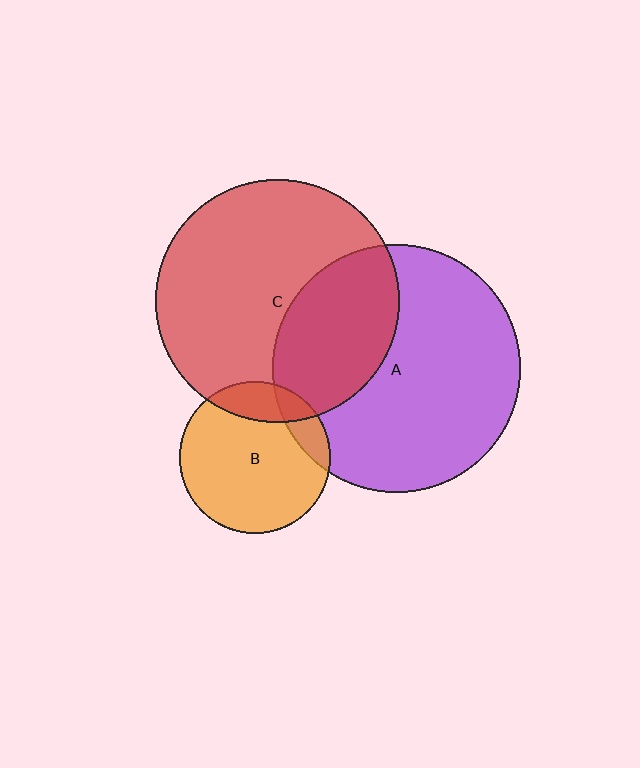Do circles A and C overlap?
Yes.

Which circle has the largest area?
Circle A (purple).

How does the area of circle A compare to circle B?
Approximately 2.7 times.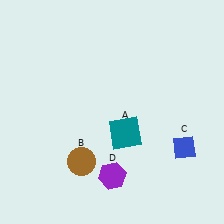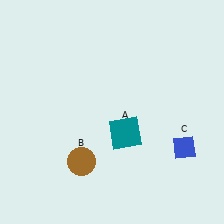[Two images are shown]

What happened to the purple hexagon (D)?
The purple hexagon (D) was removed in Image 2. It was in the bottom-right area of Image 1.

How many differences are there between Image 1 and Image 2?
There is 1 difference between the two images.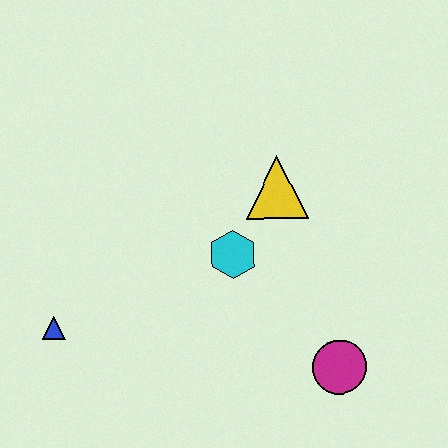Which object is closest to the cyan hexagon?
The yellow triangle is closest to the cyan hexagon.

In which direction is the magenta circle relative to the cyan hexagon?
The magenta circle is below the cyan hexagon.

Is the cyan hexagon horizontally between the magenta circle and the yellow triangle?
No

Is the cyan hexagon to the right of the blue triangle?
Yes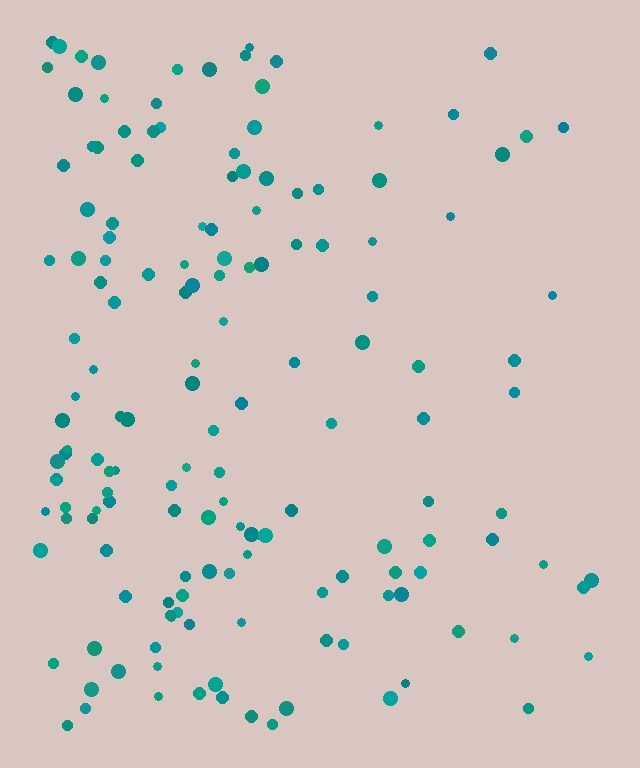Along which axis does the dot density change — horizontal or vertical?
Horizontal.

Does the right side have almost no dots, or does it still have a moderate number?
Still a moderate number, just noticeably fewer than the left.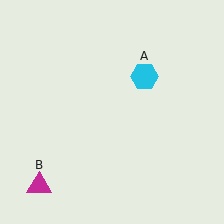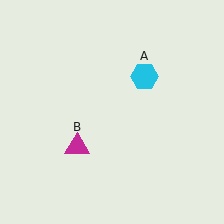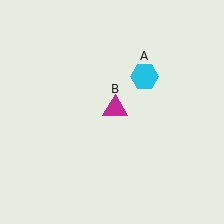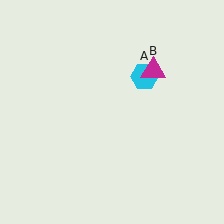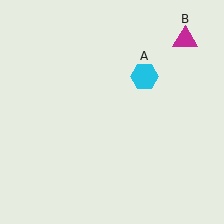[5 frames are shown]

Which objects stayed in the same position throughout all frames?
Cyan hexagon (object A) remained stationary.